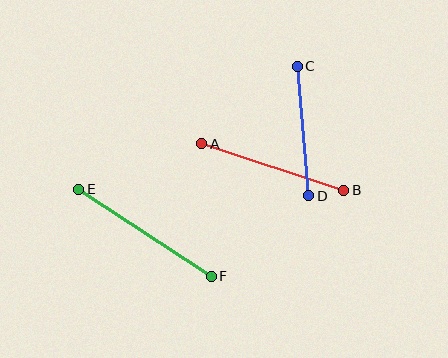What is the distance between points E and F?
The distance is approximately 159 pixels.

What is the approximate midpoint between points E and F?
The midpoint is at approximately (145, 233) pixels.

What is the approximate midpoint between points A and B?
The midpoint is at approximately (273, 167) pixels.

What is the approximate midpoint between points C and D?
The midpoint is at approximately (303, 131) pixels.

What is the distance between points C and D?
The distance is approximately 130 pixels.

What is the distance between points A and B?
The distance is approximately 150 pixels.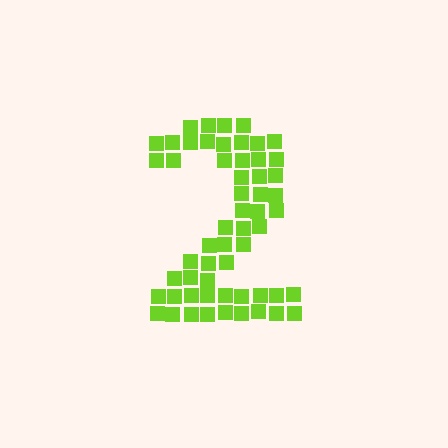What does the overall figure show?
The overall figure shows the digit 2.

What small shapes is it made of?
It is made of small squares.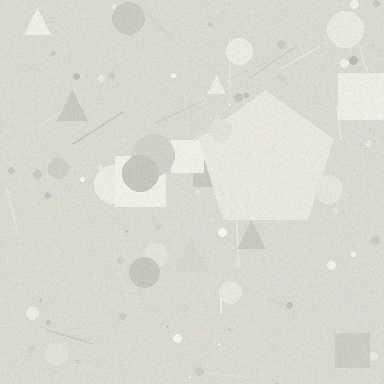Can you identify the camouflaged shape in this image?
The camouflaged shape is a pentagon.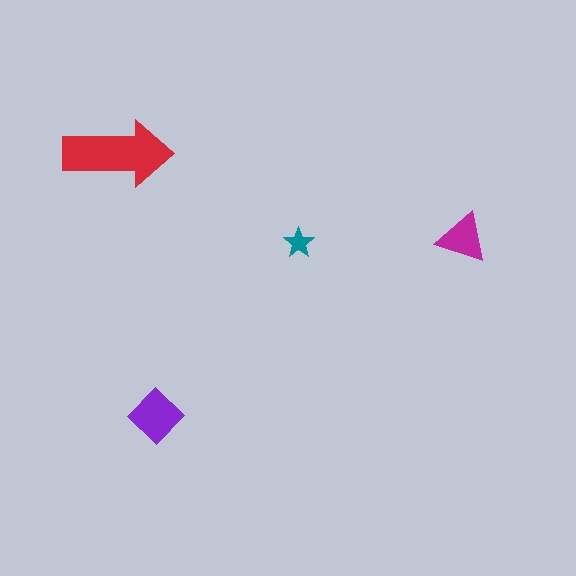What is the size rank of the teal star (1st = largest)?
4th.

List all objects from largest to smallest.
The red arrow, the purple diamond, the magenta triangle, the teal star.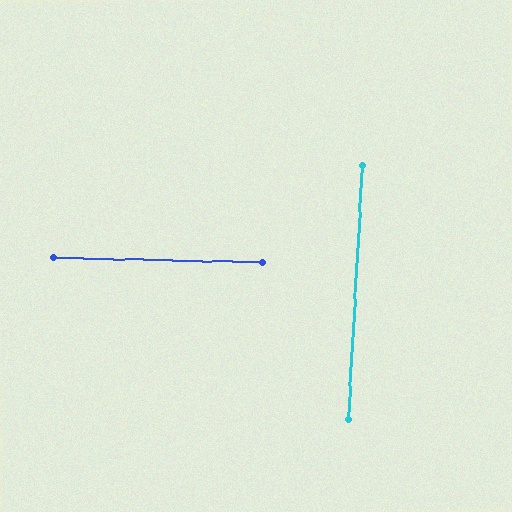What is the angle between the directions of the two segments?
Approximately 88 degrees.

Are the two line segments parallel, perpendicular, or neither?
Perpendicular — they meet at approximately 88°.